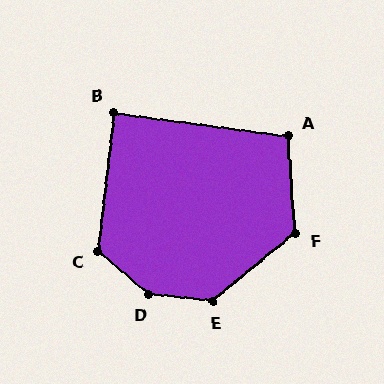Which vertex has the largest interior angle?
D, at approximately 146 degrees.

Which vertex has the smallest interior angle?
B, at approximately 89 degrees.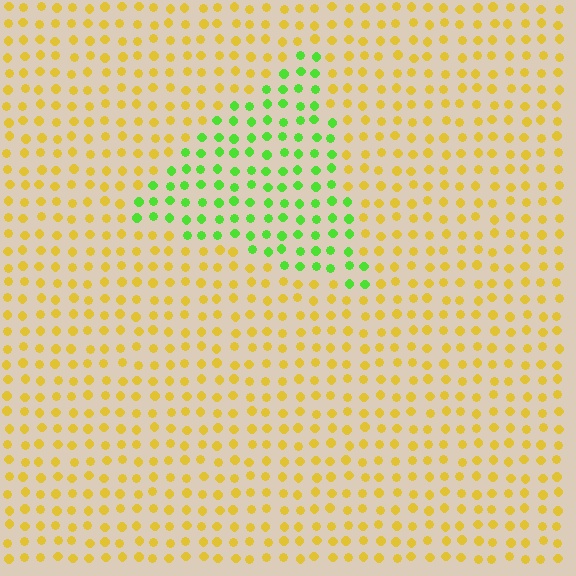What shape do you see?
I see a triangle.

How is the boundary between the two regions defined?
The boundary is defined purely by a slight shift in hue (about 62 degrees). Spacing, size, and orientation are identical on both sides.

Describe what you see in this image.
The image is filled with small yellow elements in a uniform arrangement. A triangle-shaped region is visible where the elements are tinted to a slightly different hue, forming a subtle color boundary.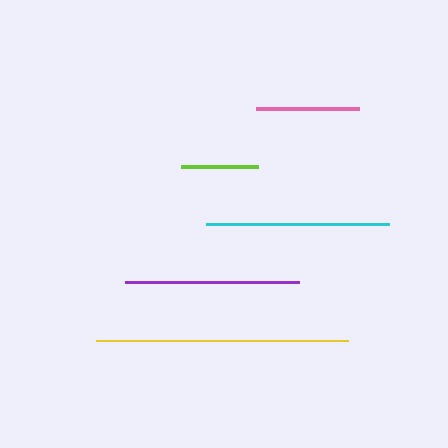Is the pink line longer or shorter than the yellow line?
The yellow line is longer than the pink line.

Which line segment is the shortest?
The lime line is the shortest at approximately 77 pixels.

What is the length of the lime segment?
The lime segment is approximately 77 pixels long.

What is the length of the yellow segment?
The yellow segment is approximately 252 pixels long.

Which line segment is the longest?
The yellow line is the longest at approximately 252 pixels.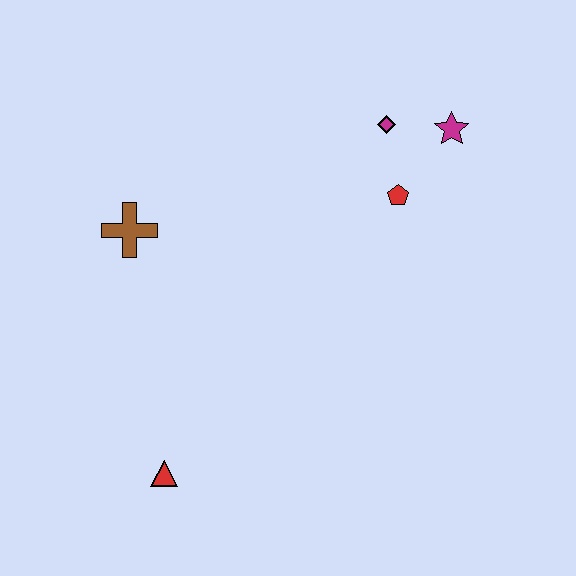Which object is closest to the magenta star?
The magenta diamond is closest to the magenta star.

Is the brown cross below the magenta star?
Yes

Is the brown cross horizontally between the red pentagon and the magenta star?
No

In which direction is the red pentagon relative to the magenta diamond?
The red pentagon is below the magenta diamond.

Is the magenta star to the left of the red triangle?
No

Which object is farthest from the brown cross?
The magenta star is farthest from the brown cross.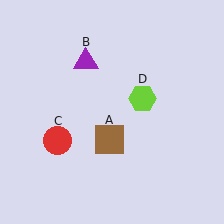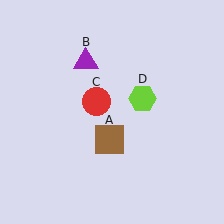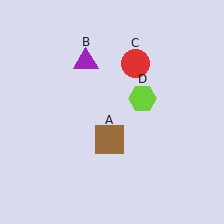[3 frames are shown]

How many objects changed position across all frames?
1 object changed position: red circle (object C).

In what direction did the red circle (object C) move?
The red circle (object C) moved up and to the right.